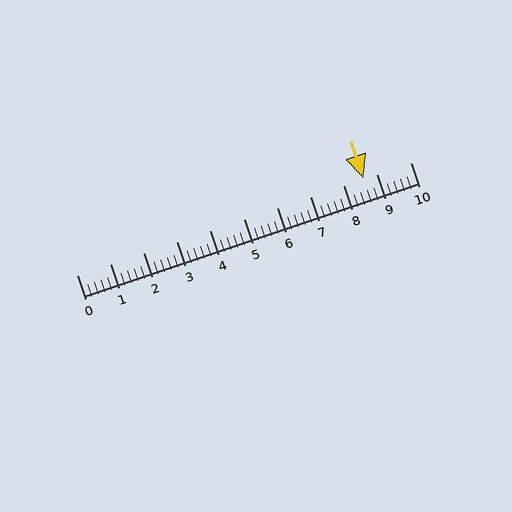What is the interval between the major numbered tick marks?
The major tick marks are spaced 1 units apart.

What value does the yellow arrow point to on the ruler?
The yellow arrow points to approximately 8.6.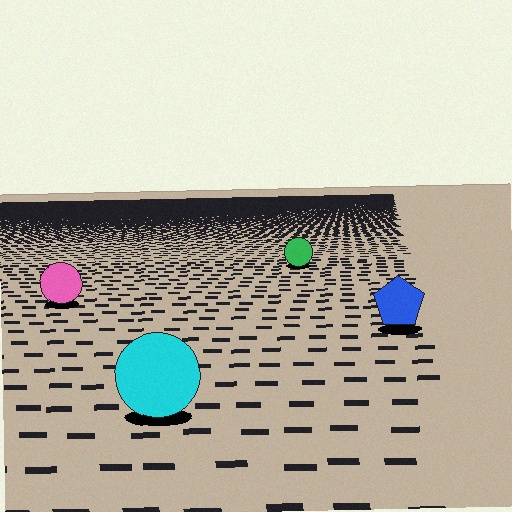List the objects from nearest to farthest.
From nearest to farthest: the cyan circle, the blue pentagon, the pink circle, the green circle.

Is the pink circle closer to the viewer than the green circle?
Yes. The pink circle is closer — you can tell from the texture gradient: the ground texture is coarser near it.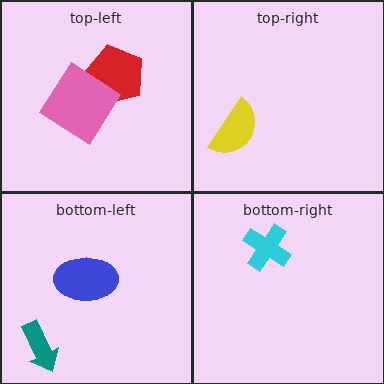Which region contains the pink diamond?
The top-left region.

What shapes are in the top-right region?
The yellow semicircle.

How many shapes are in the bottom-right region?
1.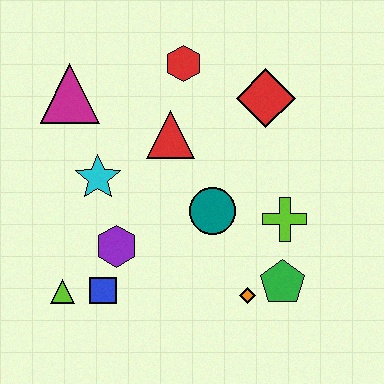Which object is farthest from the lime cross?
The magenta triangle is farthest from the lime cross.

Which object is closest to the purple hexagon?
The blue square is closest to the purple hexagon.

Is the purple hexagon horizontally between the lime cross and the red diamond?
No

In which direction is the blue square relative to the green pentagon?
The blue square is to the left of the green pentagon.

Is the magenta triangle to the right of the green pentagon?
No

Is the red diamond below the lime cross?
No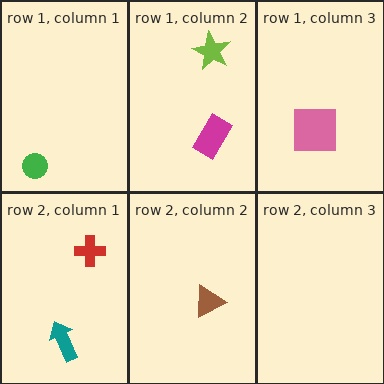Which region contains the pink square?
The row 1, column 3 region.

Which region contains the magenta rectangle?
The row 1, column 2 region.